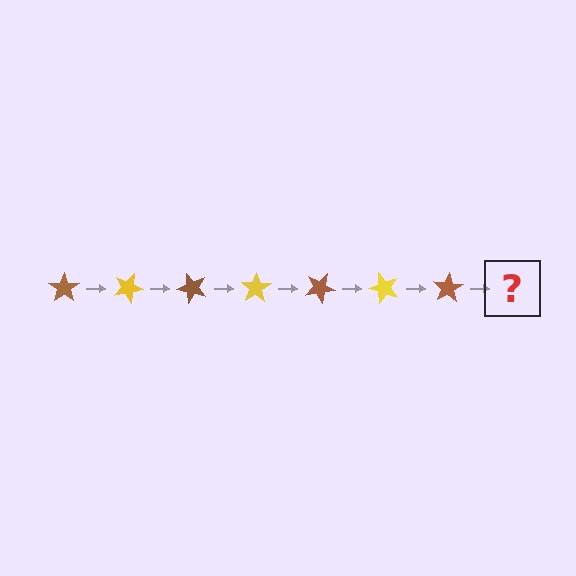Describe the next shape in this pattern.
It should be a yellow star, rotated 175 degrees from the start.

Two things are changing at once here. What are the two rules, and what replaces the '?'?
The two rules are that it rotates 25 degrees each step and the color cycles through brown and yellow. The '?' should be a yellow star, rotated 175 degrees from the start.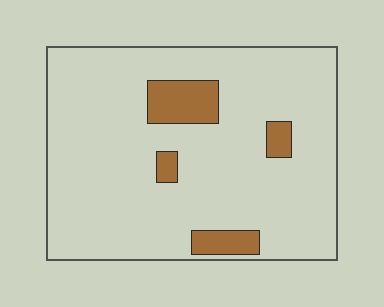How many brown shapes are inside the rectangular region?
4.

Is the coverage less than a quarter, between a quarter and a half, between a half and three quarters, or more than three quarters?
Less than a quarter.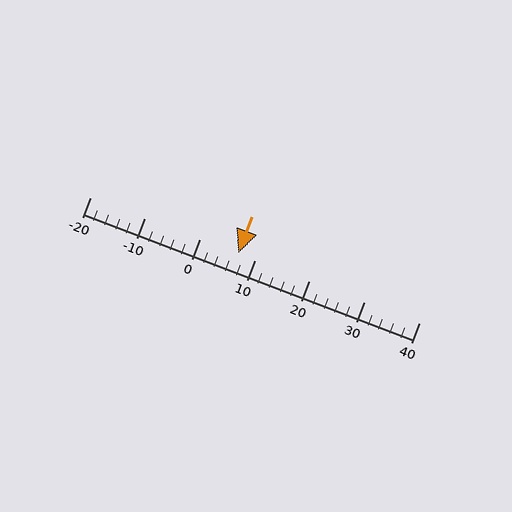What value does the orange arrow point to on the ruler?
The orange arrow points to approximately 7.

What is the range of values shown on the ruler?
The ruler shows values from -20 to 40.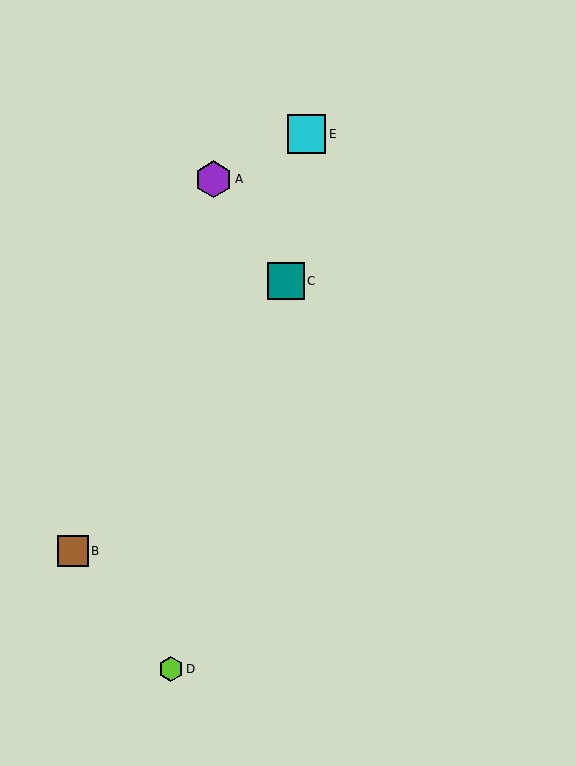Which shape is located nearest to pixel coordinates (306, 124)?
The cyan square (labeled E) at (307, 134) is nearest to that location.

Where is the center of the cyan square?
The center of the cyan square is at (307, 134).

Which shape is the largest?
The cyan square (labeled E) is the largest.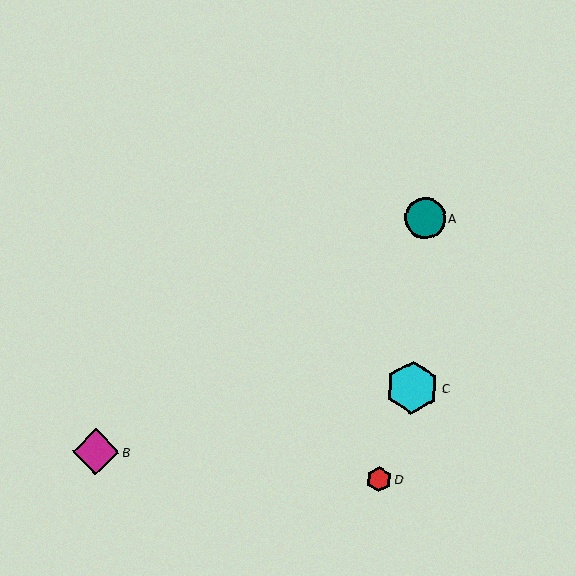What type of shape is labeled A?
Shape A is a teal circle.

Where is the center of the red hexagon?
The center of the red hexagon is at (379, 479).